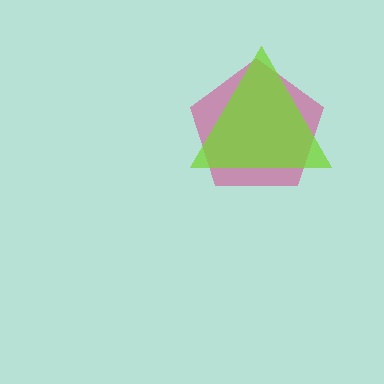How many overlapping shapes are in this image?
There are 2 overlapping shapes in the image.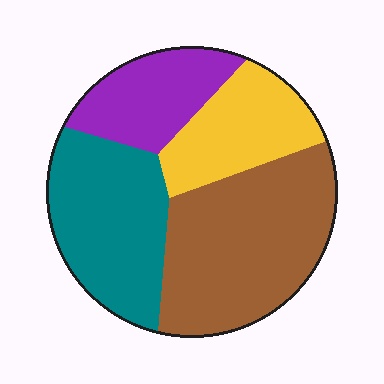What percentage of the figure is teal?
Teal covers about 30% of the figure.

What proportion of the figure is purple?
Purple takes up less than a quarter of the figure.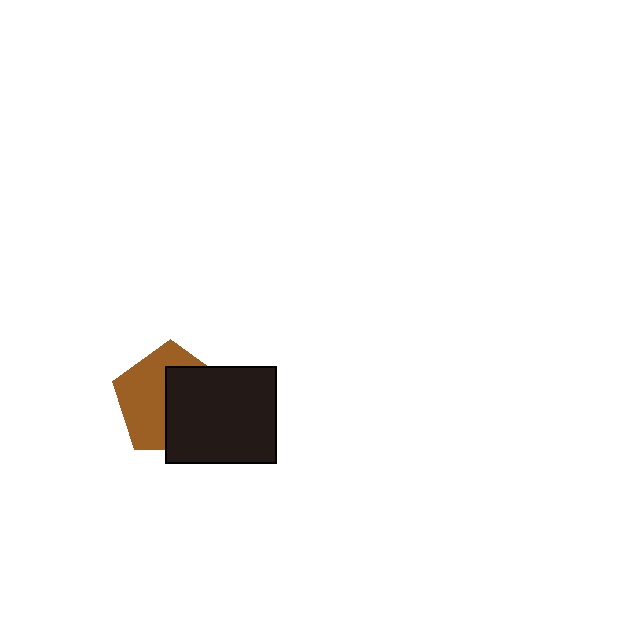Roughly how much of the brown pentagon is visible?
About half of it is visible (roughly 51%).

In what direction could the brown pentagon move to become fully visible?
The brown pentagon could move left. That would shift it out from behind the black rectangle entirely.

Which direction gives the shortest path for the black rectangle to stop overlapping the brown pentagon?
Moving right gives the shortest separation.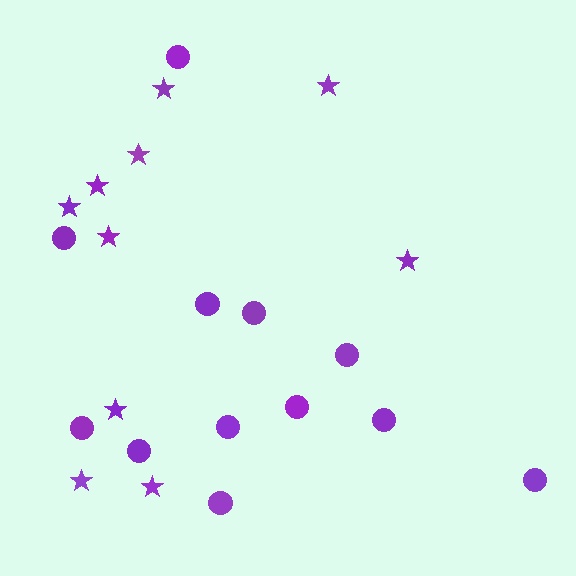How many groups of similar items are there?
There are 2 groups: one group of circles (12) and one group of stars (10).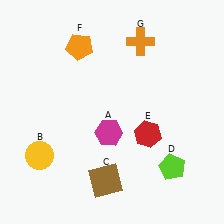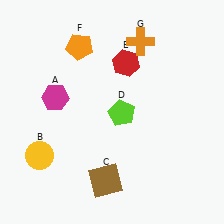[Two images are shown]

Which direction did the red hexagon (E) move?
The red hexagon (E) moved up.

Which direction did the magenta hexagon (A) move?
The magenta hexagon (A) moved left.